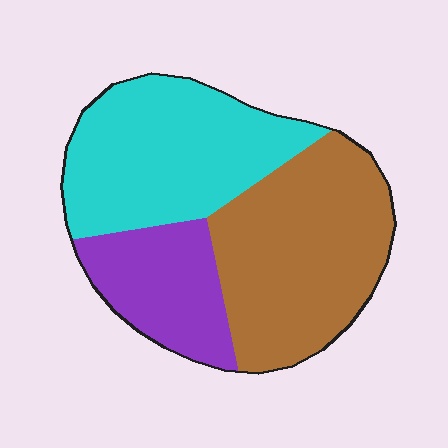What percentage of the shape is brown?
Brown takes up about two fifths (2/5) of the shape.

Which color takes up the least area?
Purple, at roughly 20%.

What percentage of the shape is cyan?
Cyan covers about 40% of the shape.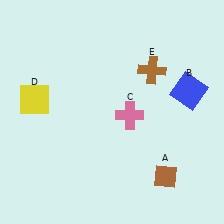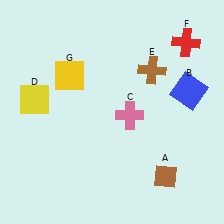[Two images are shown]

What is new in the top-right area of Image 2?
A red cross (F) was added in the top-right area of Image 2.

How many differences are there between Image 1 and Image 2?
There are 2 differences between the two images.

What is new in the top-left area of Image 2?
A yellow square (G) was added in the top-left area of Image 2.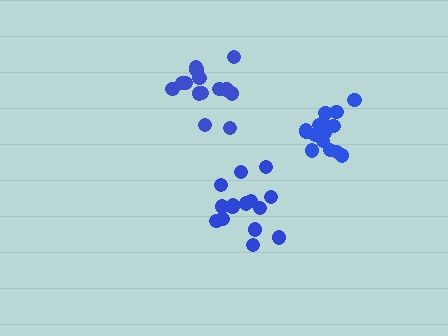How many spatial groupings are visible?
There are 3 spatial groupings.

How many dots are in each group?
Group 1: 14 dots, Group 2: 15 dots, Group 3: 15 dots (44 total).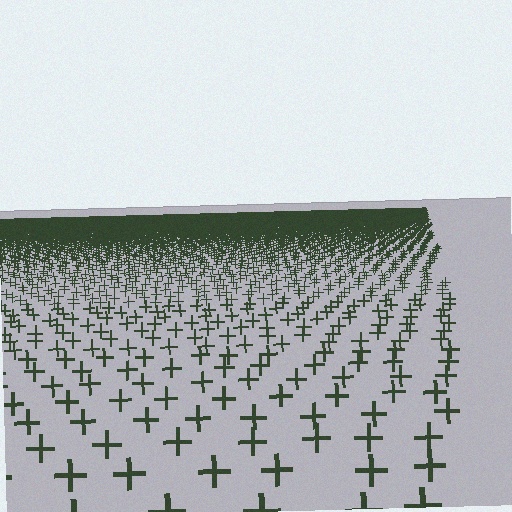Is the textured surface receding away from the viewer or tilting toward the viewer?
The surface is receding away from the viewer. Texture elements get smaller and denser toward the top.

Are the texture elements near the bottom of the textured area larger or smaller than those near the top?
Larger. Near the bottom, elements are closer to the viewer and appear at a bigger on-screen size.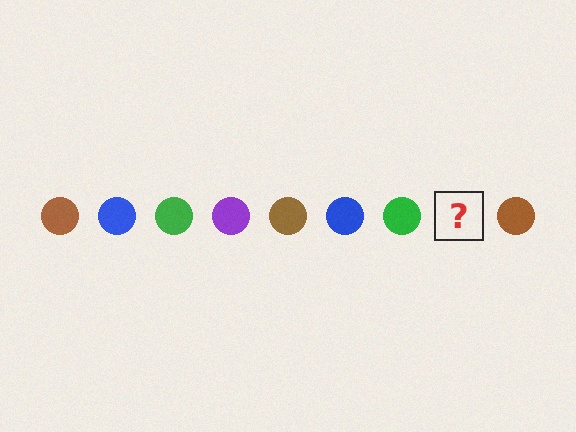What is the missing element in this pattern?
The missing element is a purple circle.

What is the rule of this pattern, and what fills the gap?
The rule is that the pattern cycles through brown, blue, green, purple circles. The gap should be filled with a purple circle.